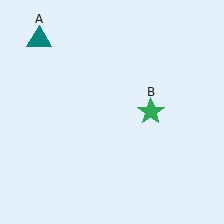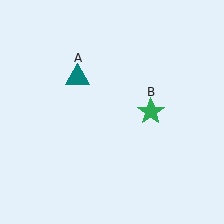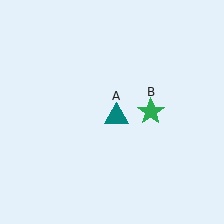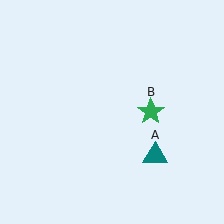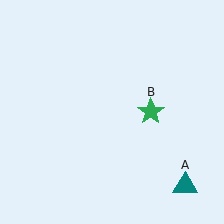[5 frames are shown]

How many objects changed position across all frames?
1 object changed position: teal triangle (object A).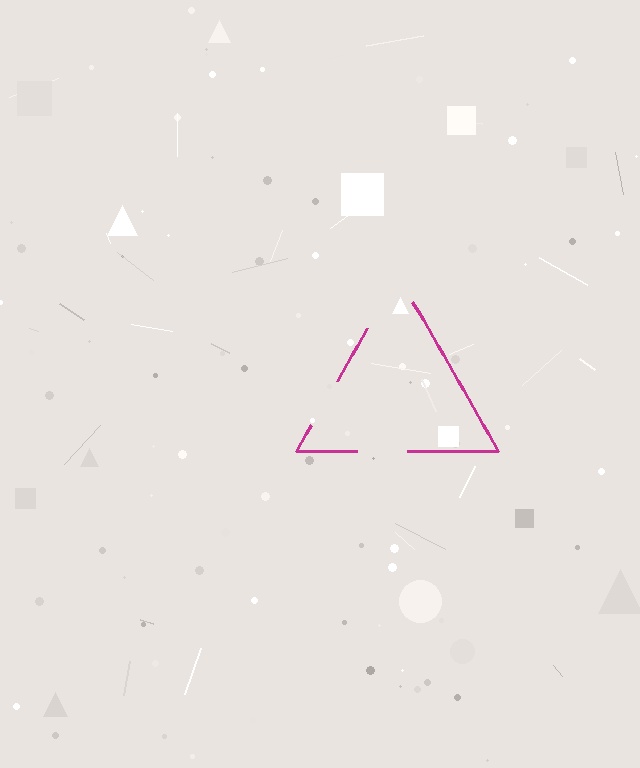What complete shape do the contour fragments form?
The contour fragments form a triangle.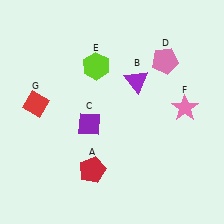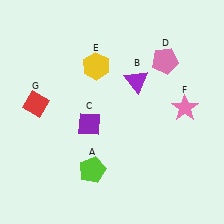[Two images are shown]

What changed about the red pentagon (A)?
In Image 1, A is red. In Image 2, it changed to lime.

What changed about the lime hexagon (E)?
In Image 1, E is lime. In Image 2, it changed to yellow.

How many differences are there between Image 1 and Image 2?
There are 2 differences between the two images.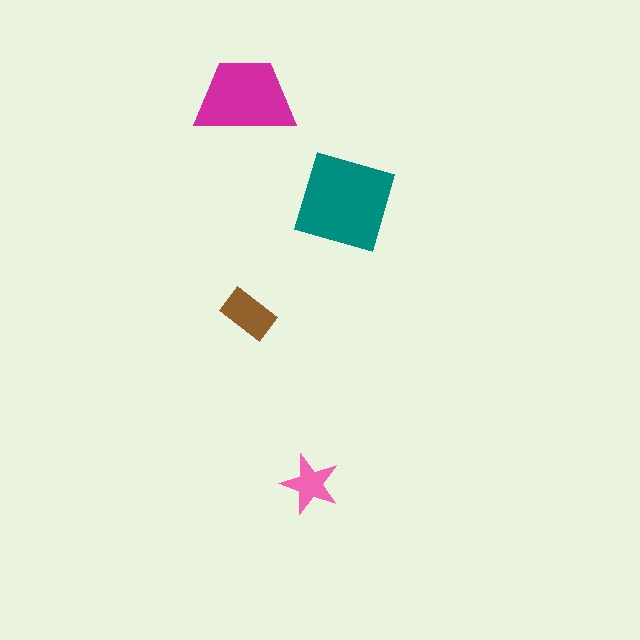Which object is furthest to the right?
The teal diamond is rightmost.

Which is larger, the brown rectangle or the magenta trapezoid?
The magenta trapezoid.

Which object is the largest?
The teal diamond.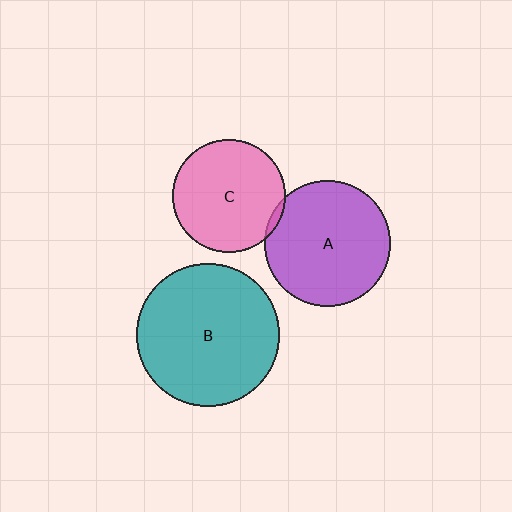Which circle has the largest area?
Circle B (teal).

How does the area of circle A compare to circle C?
Approximately 1.2 times.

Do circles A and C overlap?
Yes.